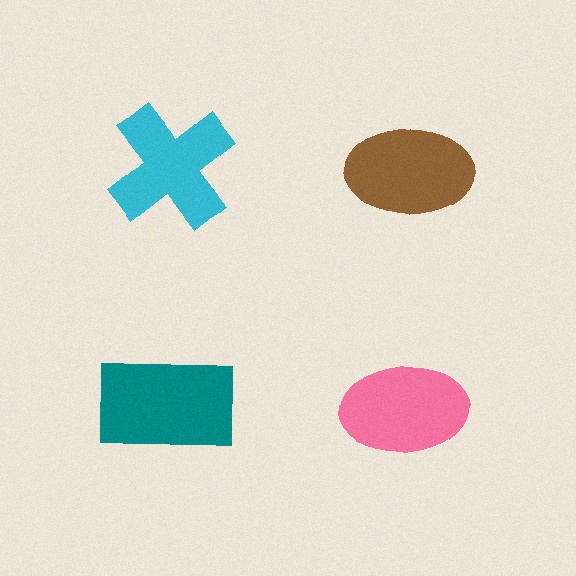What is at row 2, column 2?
A pink ellipse.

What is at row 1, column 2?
A brown ellipse.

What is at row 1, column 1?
A cyan cross.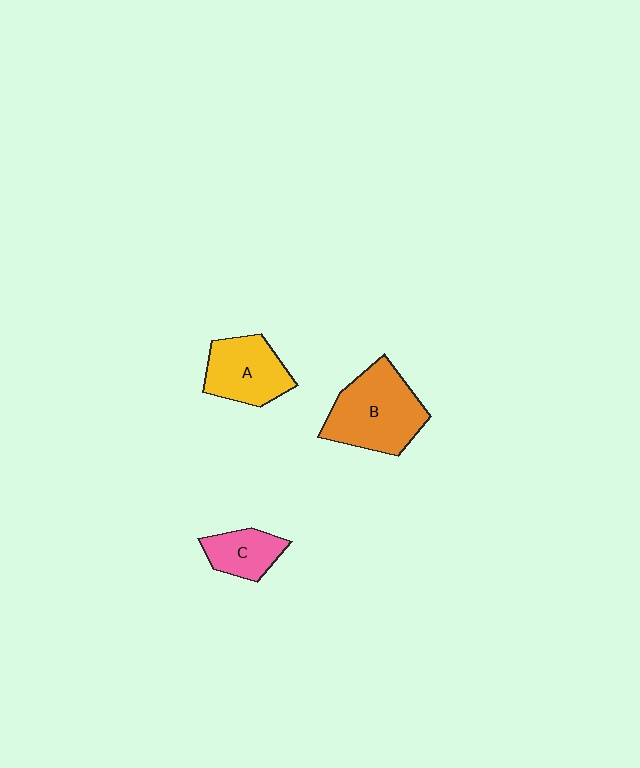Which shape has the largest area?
Shape B (orange).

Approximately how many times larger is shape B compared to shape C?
Approximately 2.1 times.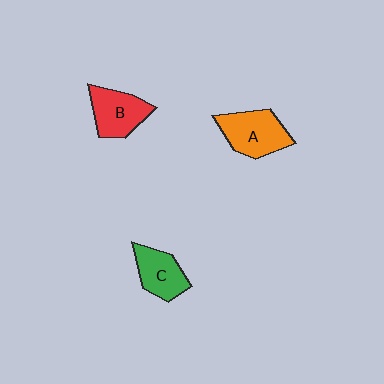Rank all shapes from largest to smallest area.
From largest to smallest: A (orange), B (red), C (green).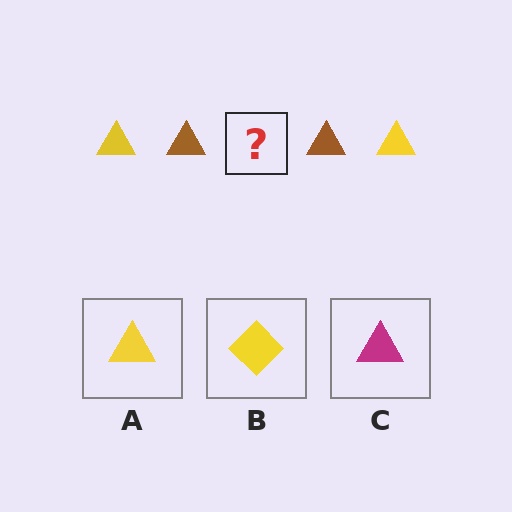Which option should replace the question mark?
Option A.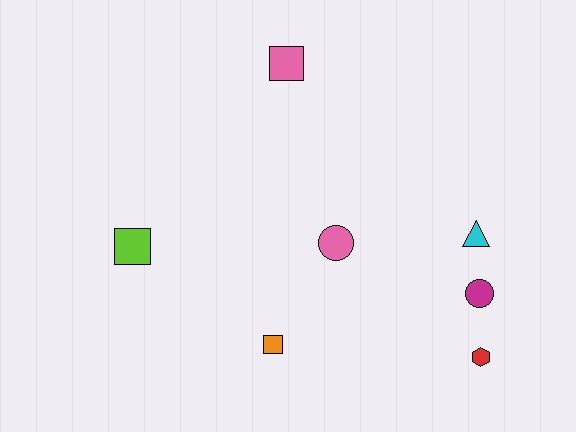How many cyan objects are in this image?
There is 1 cyan object.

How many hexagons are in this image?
There is 1 hexagon.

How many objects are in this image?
There are 7 objects.